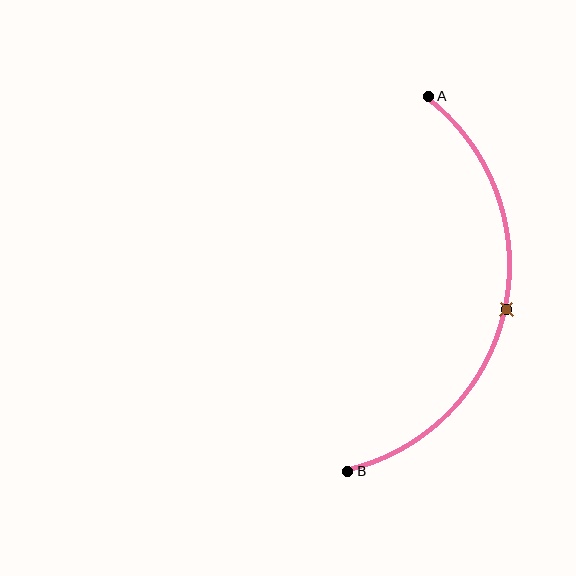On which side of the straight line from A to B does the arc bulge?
The arc bulges to the right of the straight line connecting A and B.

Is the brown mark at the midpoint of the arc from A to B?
Yes. The brown mark lies on the arc at equal arc-length from both A and B — it is the arc midpoint.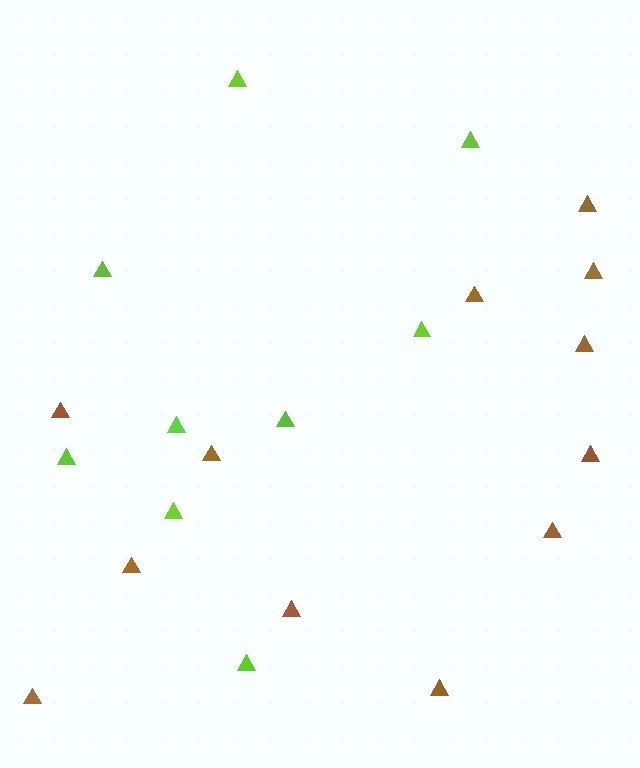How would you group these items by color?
There are 2 groups: one group of brown triangles (12) and one group of lime triangles (9).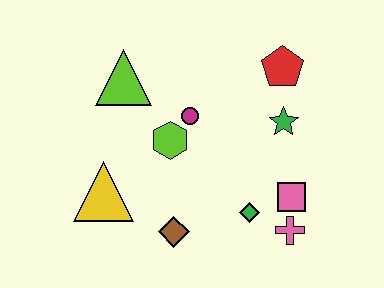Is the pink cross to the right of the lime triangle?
Yes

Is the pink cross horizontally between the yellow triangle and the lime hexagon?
No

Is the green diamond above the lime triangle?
No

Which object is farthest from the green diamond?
The lime triangle is farthest from the green diamond.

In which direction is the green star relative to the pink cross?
The green star is above the pink cross.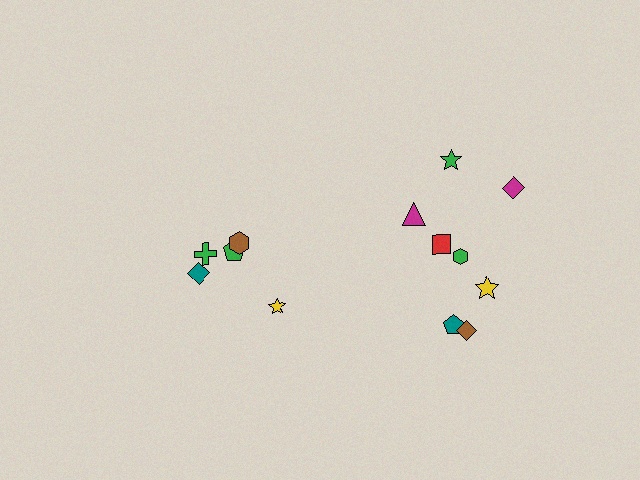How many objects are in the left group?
There are 5 objects.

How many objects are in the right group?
There are 8 objects.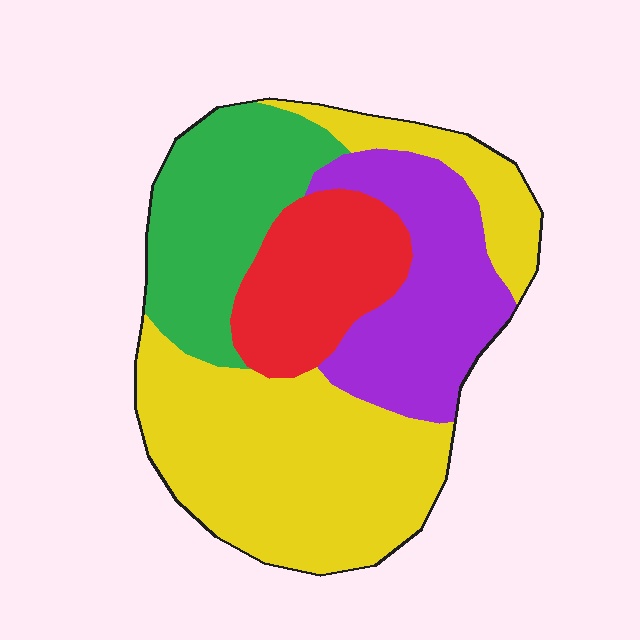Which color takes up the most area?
Yellow, at roughly 45%.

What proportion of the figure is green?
Green takes up about one fifth (1/5) of the figure.